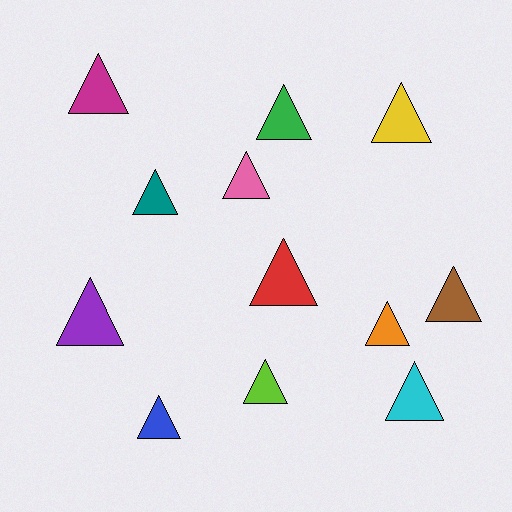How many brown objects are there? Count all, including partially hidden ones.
There is 1 brown object.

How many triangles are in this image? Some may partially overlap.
There are 12 triangles.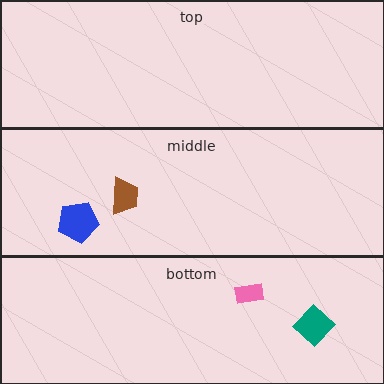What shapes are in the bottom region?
The pink rectangle, the teal diamond.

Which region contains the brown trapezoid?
The middle region.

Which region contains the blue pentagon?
The middle region.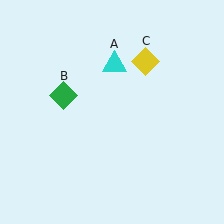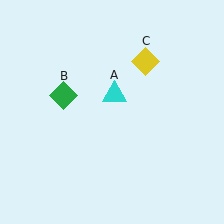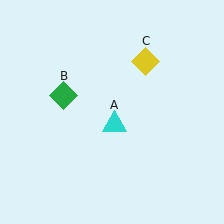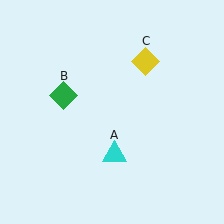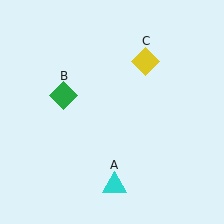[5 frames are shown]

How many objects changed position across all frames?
1 object changed position: cyan triangle (object A).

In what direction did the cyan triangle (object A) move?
The cyan triangle (object A) moved down.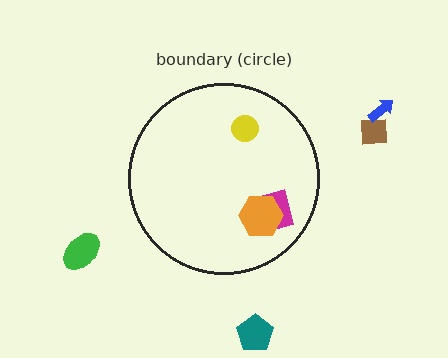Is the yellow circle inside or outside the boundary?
Inside.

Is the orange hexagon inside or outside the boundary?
Inside.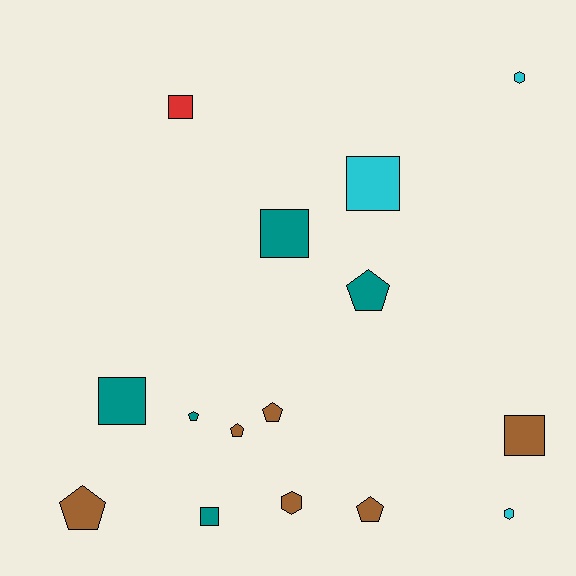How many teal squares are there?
There are 3 teal squares.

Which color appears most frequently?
Brown, with 6 objects.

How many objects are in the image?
There are 15 objects.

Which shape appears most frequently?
Square, with 6 objects.